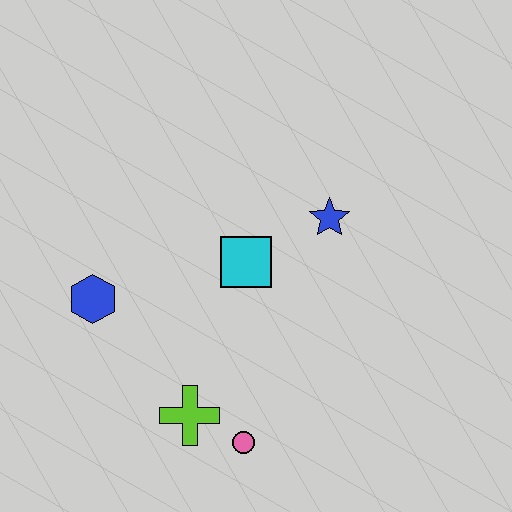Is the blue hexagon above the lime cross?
Yes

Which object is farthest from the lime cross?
The blue star is farthest from the lime cross.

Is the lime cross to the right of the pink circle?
No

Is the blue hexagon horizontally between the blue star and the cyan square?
No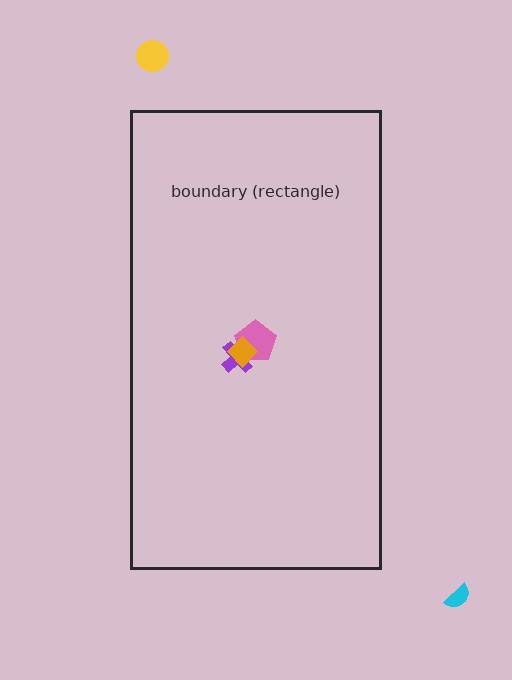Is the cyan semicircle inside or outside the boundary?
Outside.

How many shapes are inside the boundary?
3 inside, 2 outside.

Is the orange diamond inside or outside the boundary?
Inside.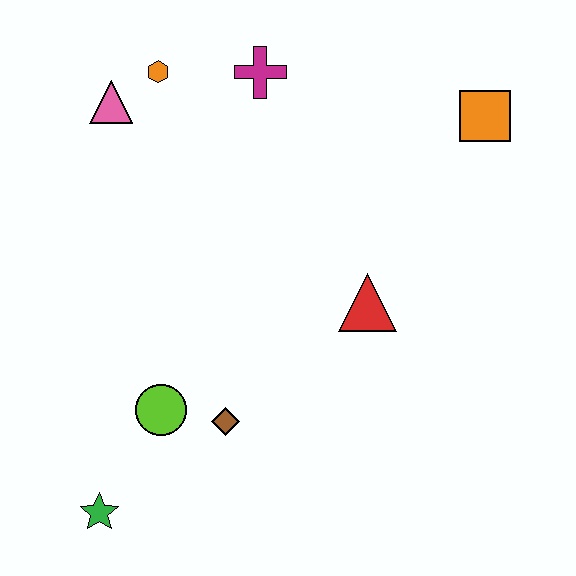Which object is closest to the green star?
The lime circle is closest to the green star.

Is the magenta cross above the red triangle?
Yes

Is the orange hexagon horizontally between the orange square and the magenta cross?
No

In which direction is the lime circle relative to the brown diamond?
The lime circle is to the left of the brown diamond.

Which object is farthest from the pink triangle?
The green star is farthest from the pink triangle.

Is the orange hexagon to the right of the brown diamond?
No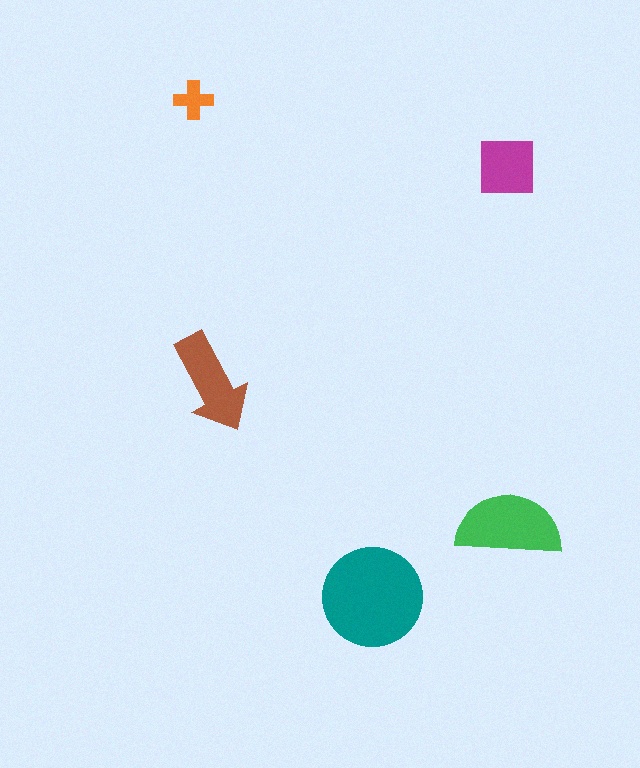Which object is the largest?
The teal circle.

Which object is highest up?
The orange cross is topmost.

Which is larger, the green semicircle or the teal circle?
The teal circle.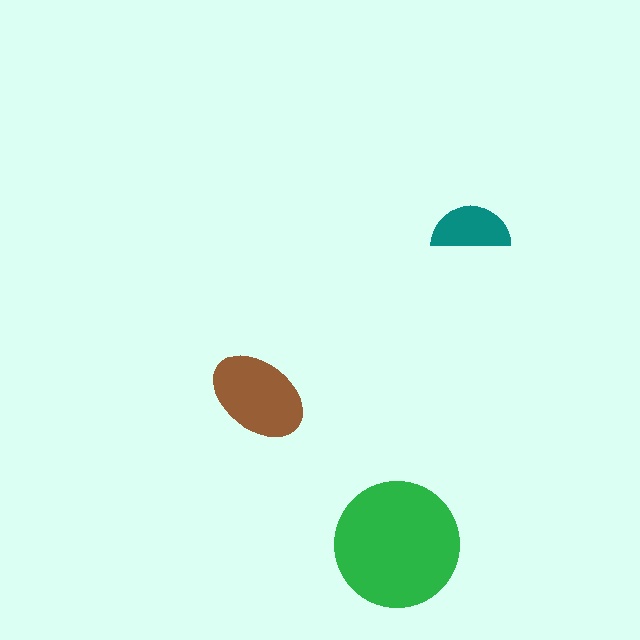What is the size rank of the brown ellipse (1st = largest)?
2nd.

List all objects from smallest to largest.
The teal semicircle, the brown ellipse, the green circle.